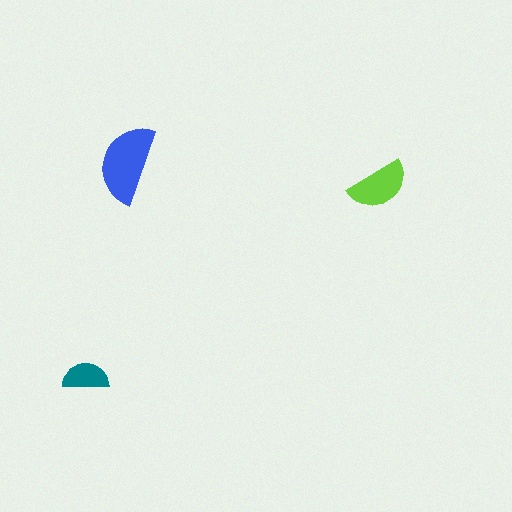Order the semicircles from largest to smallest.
the blue one, the lime one, the teal one.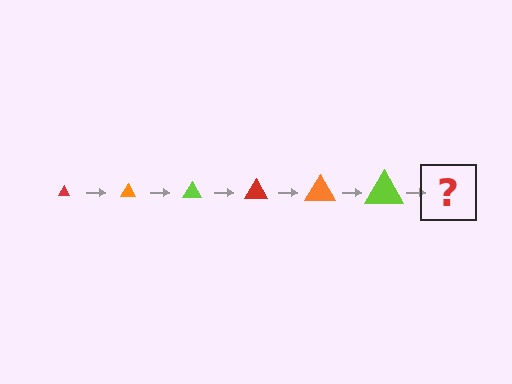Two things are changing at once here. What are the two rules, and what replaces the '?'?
The two rules are that the triangle grows larger each step and the color cycles through red, orange, and lime. The '?' should be a red triangle, larger than the previous one.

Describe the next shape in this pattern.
It should be a red triangle, larger than the previous one.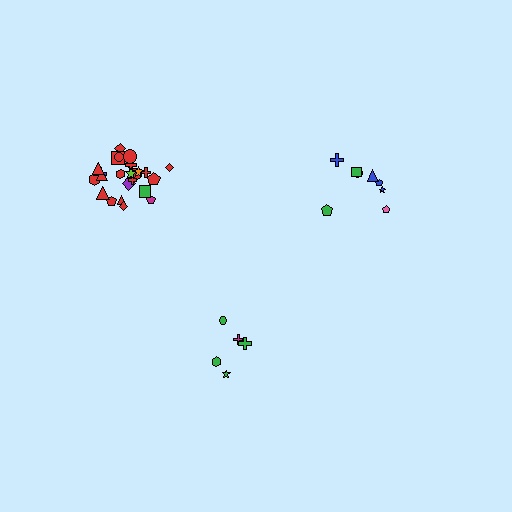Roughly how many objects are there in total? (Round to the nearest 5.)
Roughly 40 objects in total.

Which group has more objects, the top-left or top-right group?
The top-left group.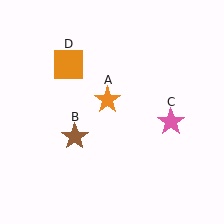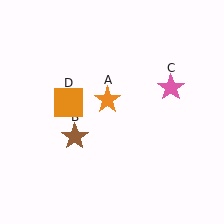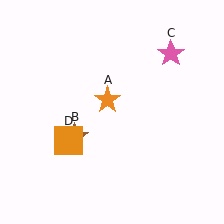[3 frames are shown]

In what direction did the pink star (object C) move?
The pink star (object C) moved up.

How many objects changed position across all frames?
2 objects changed position: pink star (object C), orange square (object D).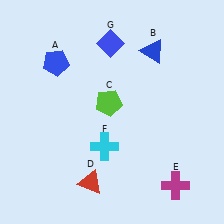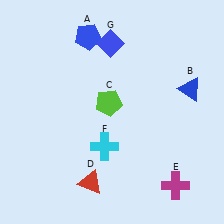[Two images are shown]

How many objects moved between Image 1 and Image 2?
2 objects moved between the two images.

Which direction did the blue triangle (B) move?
The blue triangle (B) moved down.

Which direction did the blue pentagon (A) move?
The blue pentagon (A) moved right.